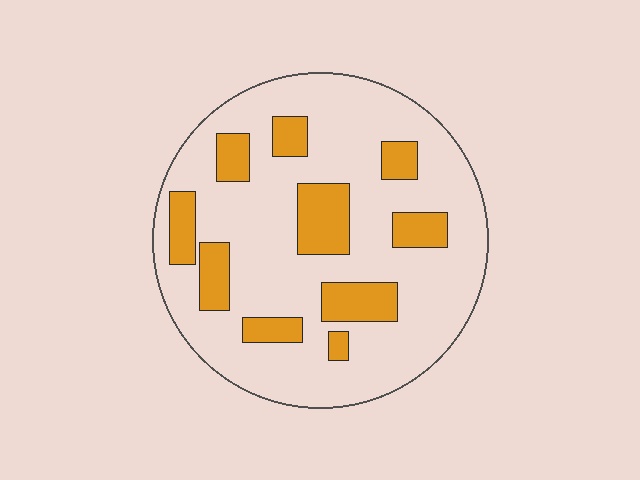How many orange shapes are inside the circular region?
10.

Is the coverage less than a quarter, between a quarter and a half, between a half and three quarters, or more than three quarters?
Less than a quarter.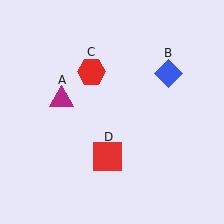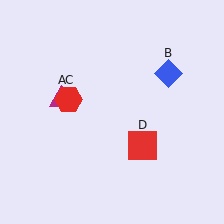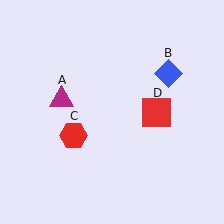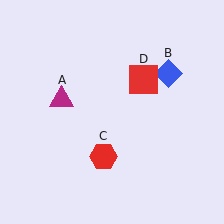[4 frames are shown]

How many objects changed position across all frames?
2 objects changed position: red hexagon (object C), red square (object D).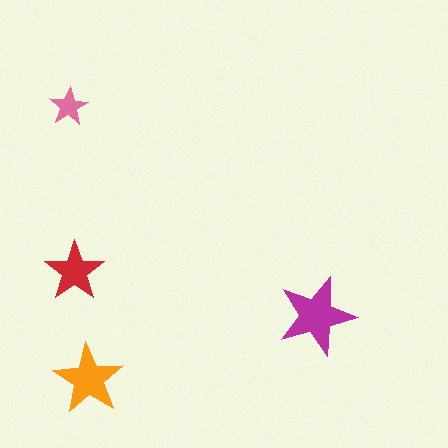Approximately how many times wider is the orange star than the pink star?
About 2 times wider.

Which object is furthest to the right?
The magenta star is rightmost.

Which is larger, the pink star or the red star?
The red one.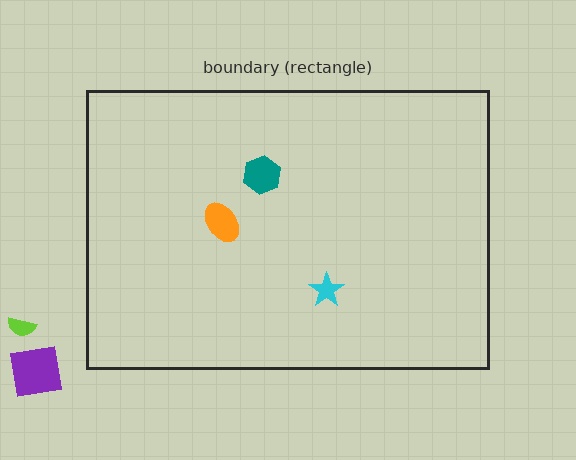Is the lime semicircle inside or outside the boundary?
Outside.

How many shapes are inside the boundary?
3 inside, 2 outside.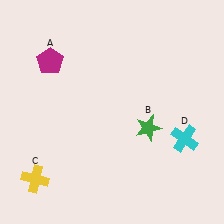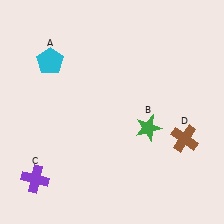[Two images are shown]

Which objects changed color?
A changed from magenta to cyan. C changed from yellow to purple. D changed from cyan to brown.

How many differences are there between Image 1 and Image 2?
There are 3 differences between the two images.